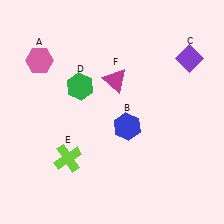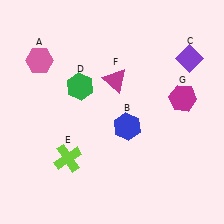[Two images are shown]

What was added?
A magenta hexagon (G) was added in Image 2.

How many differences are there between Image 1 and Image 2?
There is 1 difference between the two images.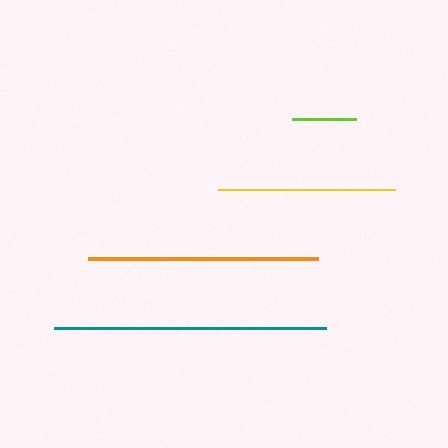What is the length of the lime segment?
The lime segment is approximately 64 pixels long.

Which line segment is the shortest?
The lime line is the shortest at approximately 64 pixels.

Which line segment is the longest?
The teal line is the longest at approximately 271 pixels.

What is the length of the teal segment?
The teal segment is approximately 271 pixels long.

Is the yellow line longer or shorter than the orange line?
The orange line is longer than the yellow line.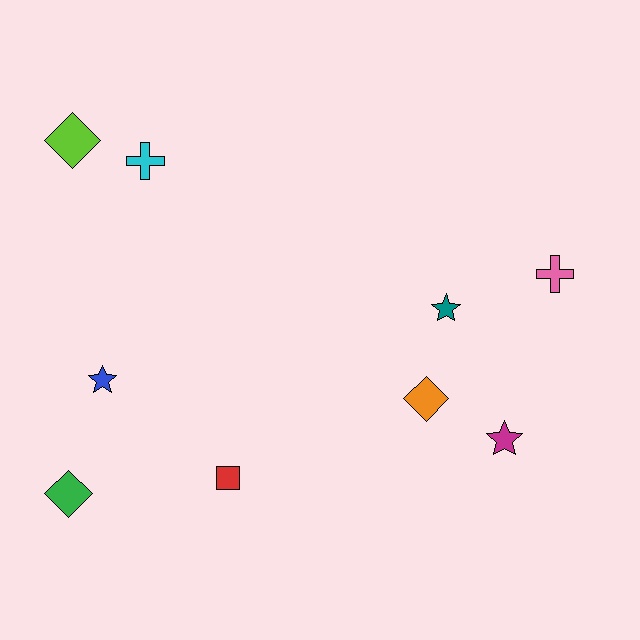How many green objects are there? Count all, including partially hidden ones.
There is 1 green object.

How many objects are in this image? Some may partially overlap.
There are 9 objects.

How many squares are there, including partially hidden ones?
There is 1 square.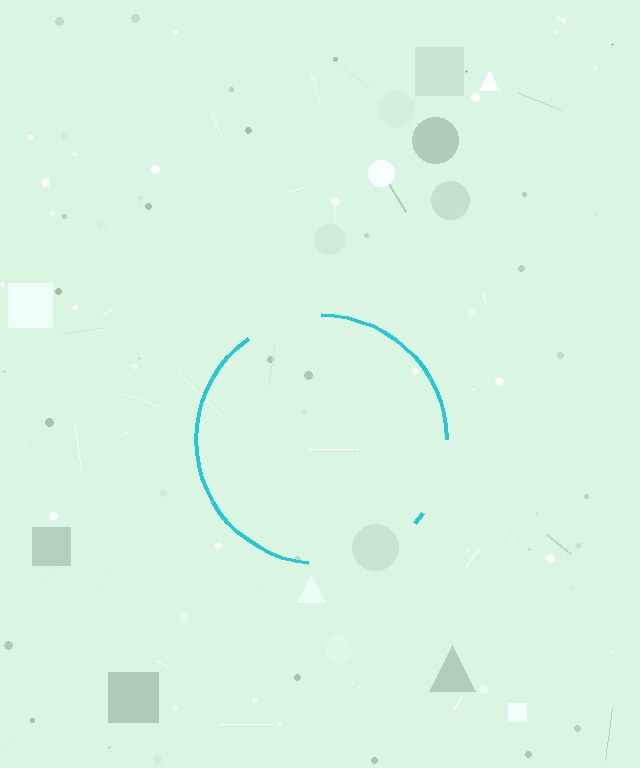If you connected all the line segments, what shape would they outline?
They would outline a circle.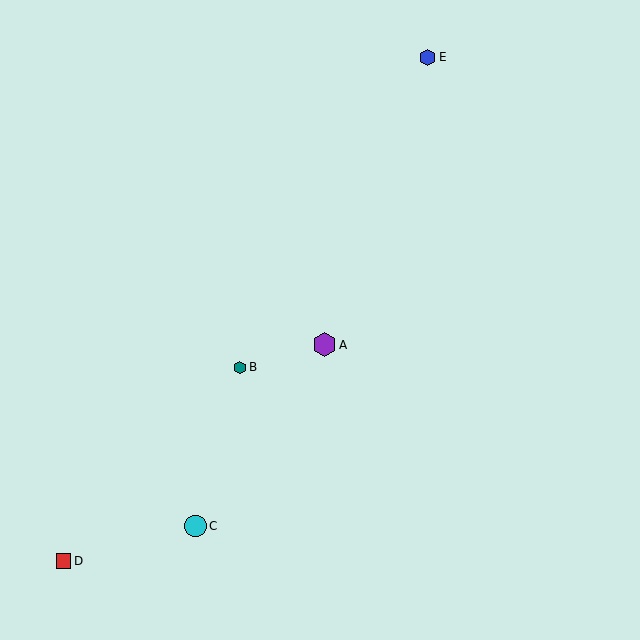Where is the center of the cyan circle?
The center of the cyan circle is at (195, 526).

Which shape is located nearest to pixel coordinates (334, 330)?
The purple hexagon (labeled A) at (324, 345) is nearest to that location.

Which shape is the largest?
The purple hexagon (labeled A) is the largest.